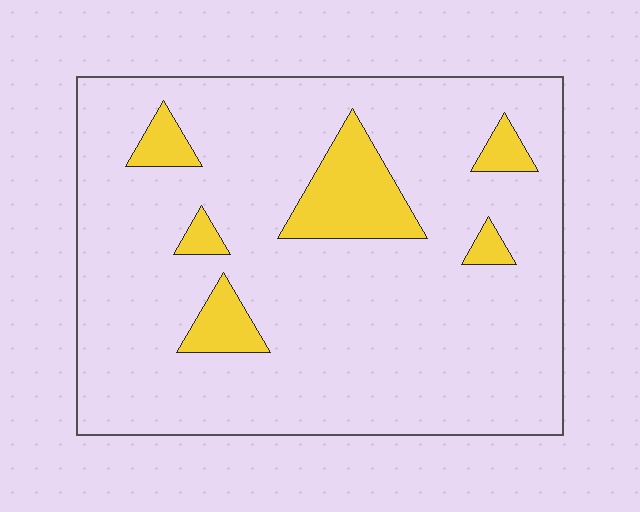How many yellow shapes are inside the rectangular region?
6.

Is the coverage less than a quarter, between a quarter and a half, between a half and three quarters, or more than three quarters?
Less than a quarter.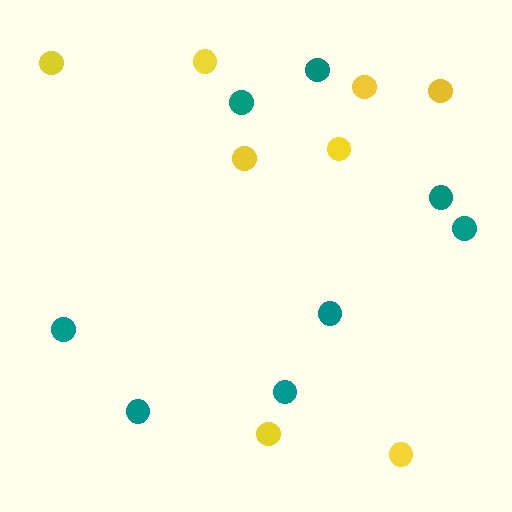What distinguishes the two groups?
There are 2 groups: one group of yellow circles (8) and one group of teal circles (8).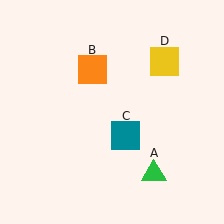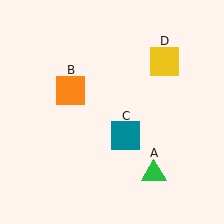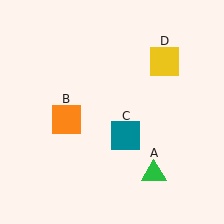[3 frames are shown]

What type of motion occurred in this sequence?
The orange square (object B) rotated counterclockwise around the center of the scene.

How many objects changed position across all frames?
1 object changed position: orange square (object B).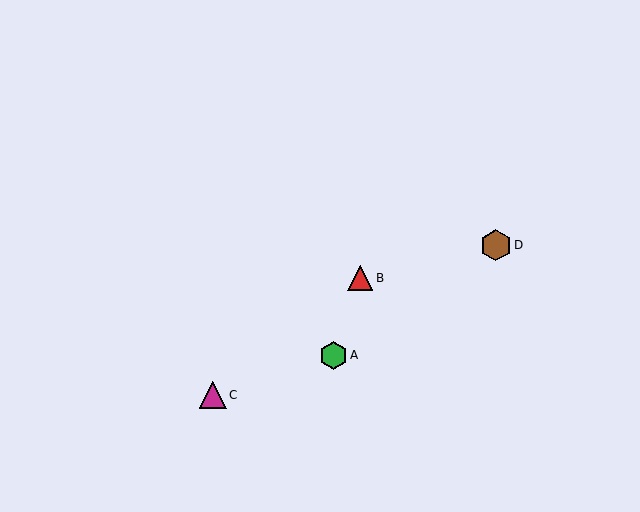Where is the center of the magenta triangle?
The center of the magenta triangle is at (213, 395).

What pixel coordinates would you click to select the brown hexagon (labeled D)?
Click at (496, 245) to select the brown hexagon D.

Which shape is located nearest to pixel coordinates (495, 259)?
The brown hexagon (labeled D) at (496, 245) is nearest to that location.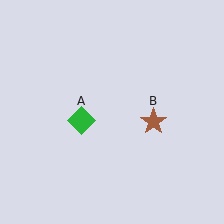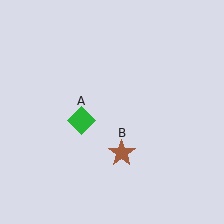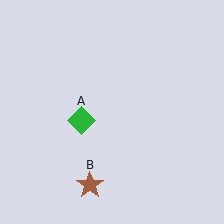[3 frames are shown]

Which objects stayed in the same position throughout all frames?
Green diamond (object A) remained stationary.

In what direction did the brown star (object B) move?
The brown star (object B) moved down and to the left.